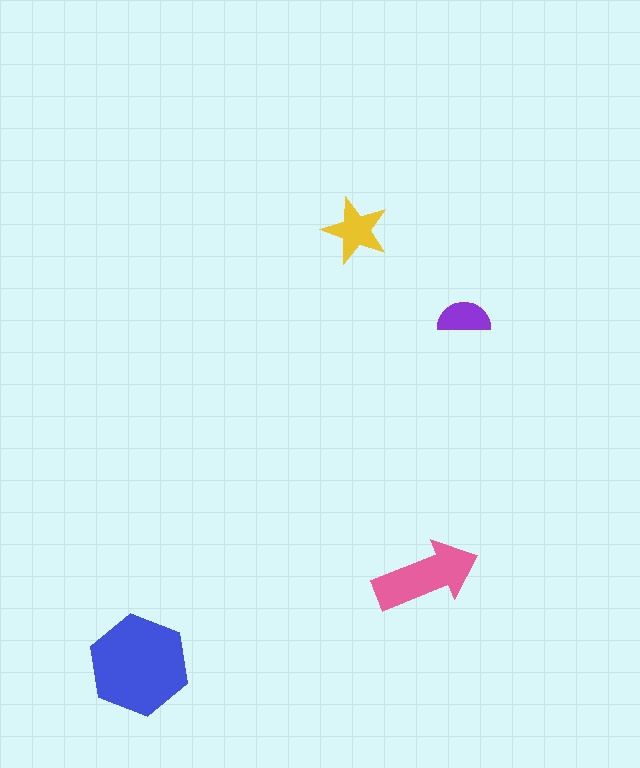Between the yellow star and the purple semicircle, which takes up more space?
The yellow star.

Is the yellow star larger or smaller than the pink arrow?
Smaller.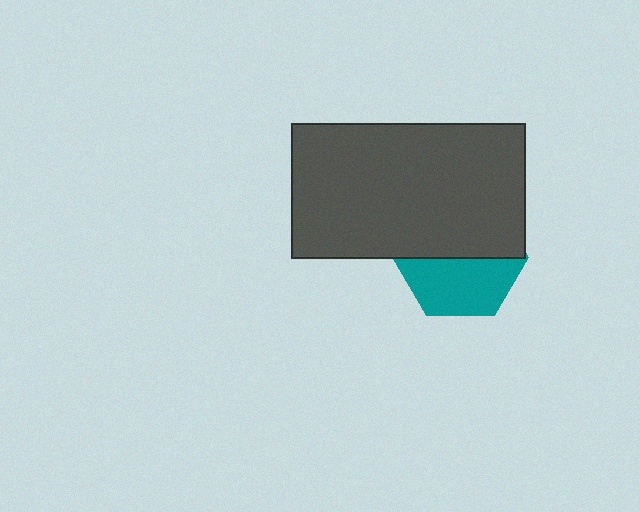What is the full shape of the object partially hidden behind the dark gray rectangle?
The partially hidden object is a teal hexagon.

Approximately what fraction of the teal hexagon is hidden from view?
Roughly 53% of the teal hexagon is hidden behind the dark gray rectangle.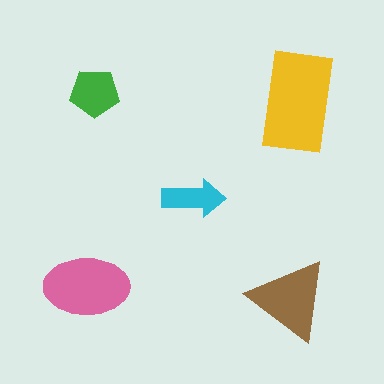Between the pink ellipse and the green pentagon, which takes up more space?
The pink ellipse.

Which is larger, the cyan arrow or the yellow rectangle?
The yellow rectangle.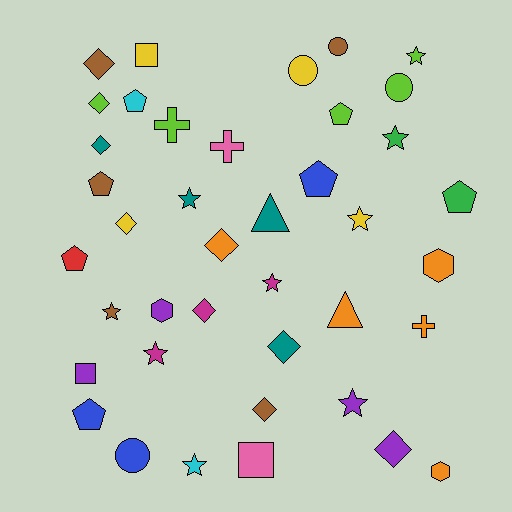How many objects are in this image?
There are 40 objects.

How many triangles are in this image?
There are 2 triangles.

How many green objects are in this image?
There are 2 green objects.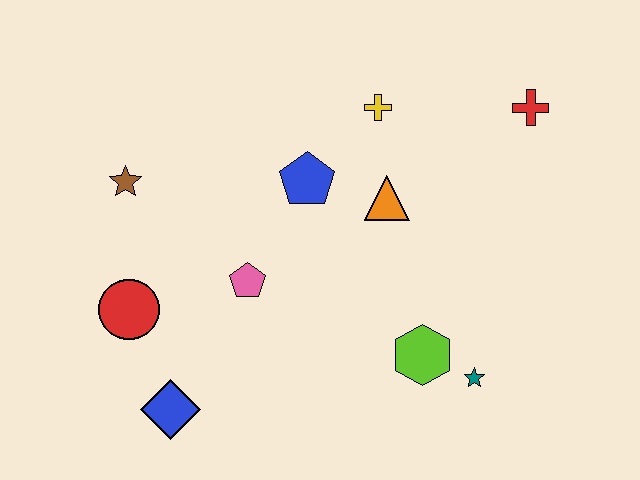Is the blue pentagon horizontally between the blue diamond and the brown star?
No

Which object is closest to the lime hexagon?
The teal star is closest to the lime hexagon.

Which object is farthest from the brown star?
The red cross is farthest from the brown star.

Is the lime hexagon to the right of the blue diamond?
Yes